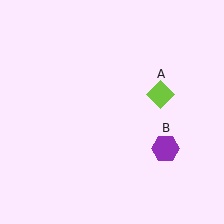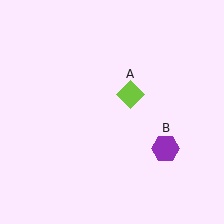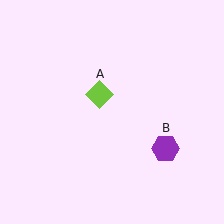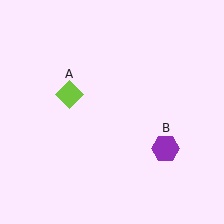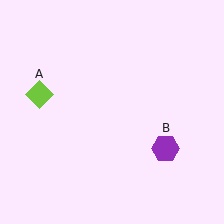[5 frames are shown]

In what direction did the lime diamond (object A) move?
The lime diamond (object A) moved left.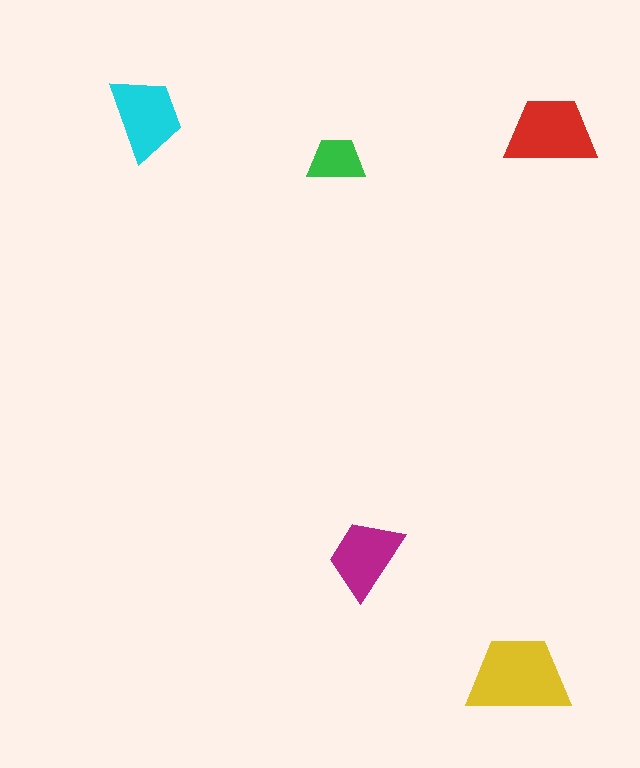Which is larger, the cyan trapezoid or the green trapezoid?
The cyan one.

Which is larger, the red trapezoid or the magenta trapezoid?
The red one.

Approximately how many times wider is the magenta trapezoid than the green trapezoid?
About 1.5 times wider.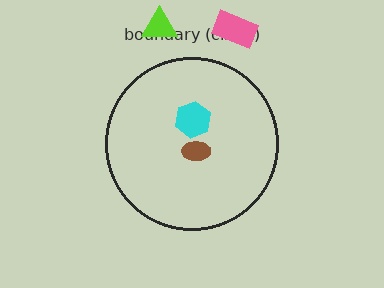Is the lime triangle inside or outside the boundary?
Outside.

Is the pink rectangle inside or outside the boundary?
Outside.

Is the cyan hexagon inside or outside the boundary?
Inside.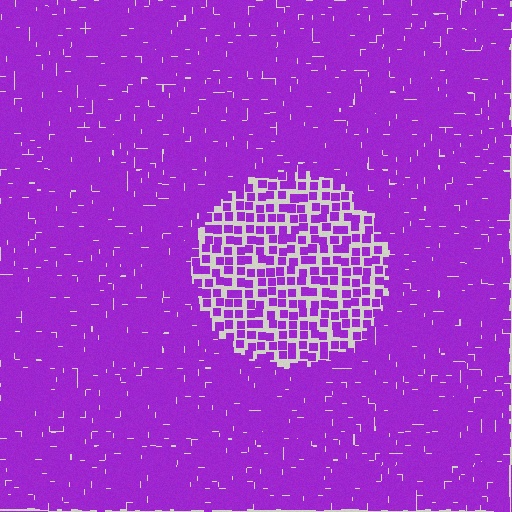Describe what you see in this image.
The image contains small purple elements arranged at two different densities. A circle-shaped region is visible where the elements are less densely packed than the surrounding area.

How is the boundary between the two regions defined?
The boundary is defined by a change in element density (approximately 2.3x ratio). All elements are the same color, size, and shape.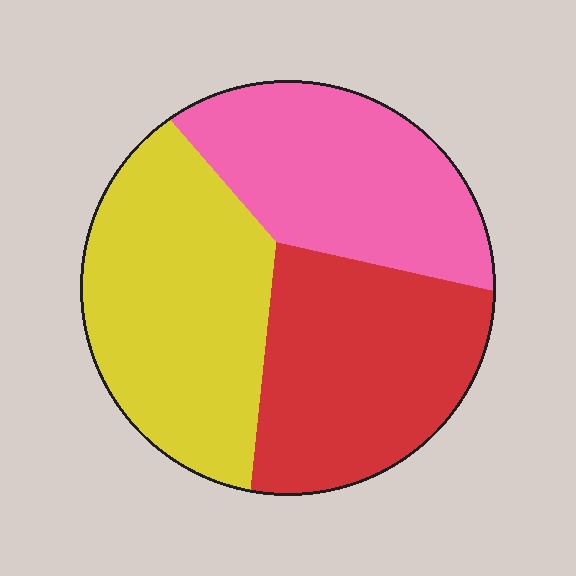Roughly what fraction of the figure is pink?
Pink takes up about one third (1/3) of the figure.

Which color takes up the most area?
Yellow, at roughly 35%.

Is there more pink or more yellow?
Yellow.